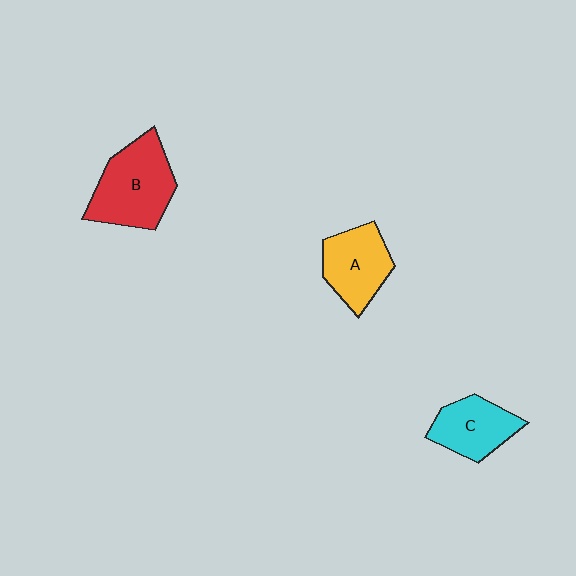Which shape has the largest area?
Shape B (red).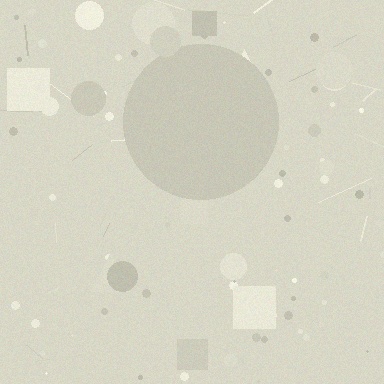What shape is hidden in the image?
A circle is hidden in the image.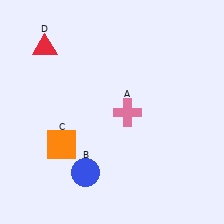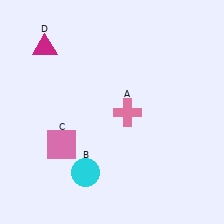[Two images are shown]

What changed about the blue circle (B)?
In Image 1, B is blue. In Image 2, it changed to cyan.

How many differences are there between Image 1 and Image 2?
There are 3 differences between the two images.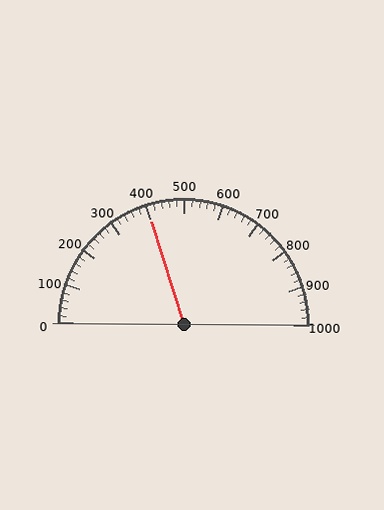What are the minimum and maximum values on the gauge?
The gauge ranges from 0 to 1000.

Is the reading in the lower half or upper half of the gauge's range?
The reading is in the lower half of the range (0 to 1000).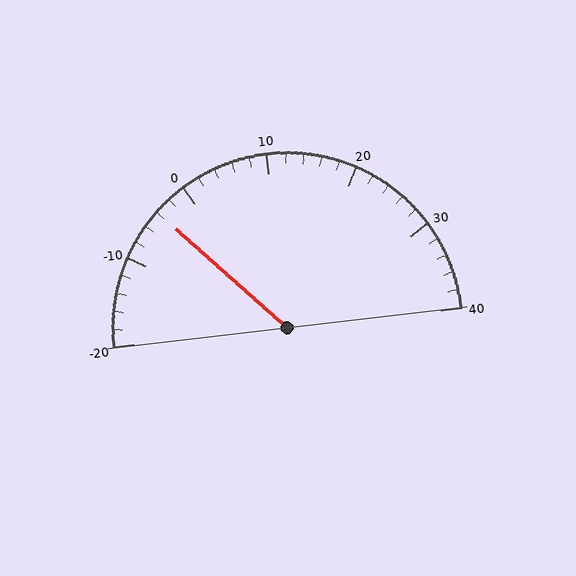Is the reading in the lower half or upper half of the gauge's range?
The reading is in the lower half of the range (-20 to 40).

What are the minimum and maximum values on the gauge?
The gauge ranges from -20 to 40.